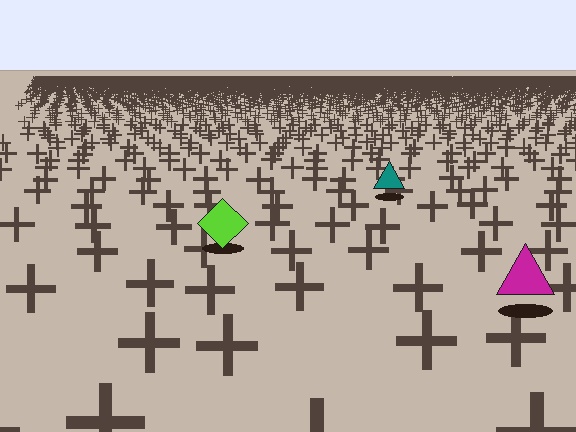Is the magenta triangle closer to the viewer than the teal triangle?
Yes. The magenta triangle is closer — you can tell from the texture gradient: the ground texture is coarser near it.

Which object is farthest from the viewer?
The teal triangle is farthest from the viewer. It appears smaller and the ground texture around it is denser.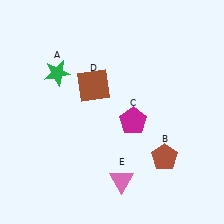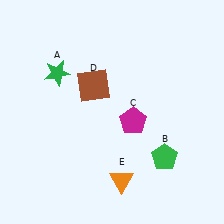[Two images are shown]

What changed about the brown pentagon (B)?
In Image 1, B is brown. In Image 2, it changed to green.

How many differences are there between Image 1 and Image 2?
There are 2 differences between the two images.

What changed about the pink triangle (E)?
In Image 1, E is pink. In Image 2, it changed to orange.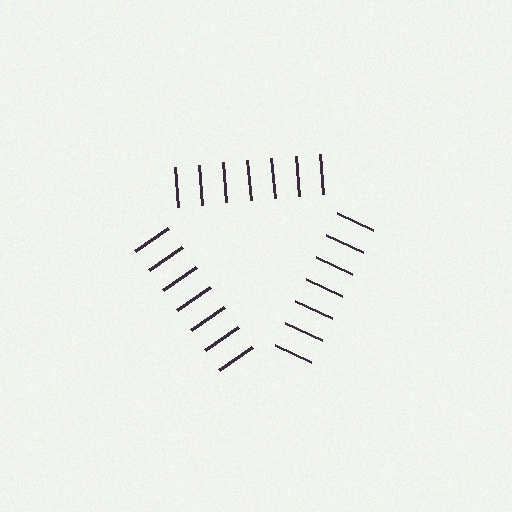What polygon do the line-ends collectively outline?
An illusory triangle — the line segments terminate on its edges but no continuous stroke is drawn.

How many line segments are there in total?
21 — 7 along each of the 3 edges.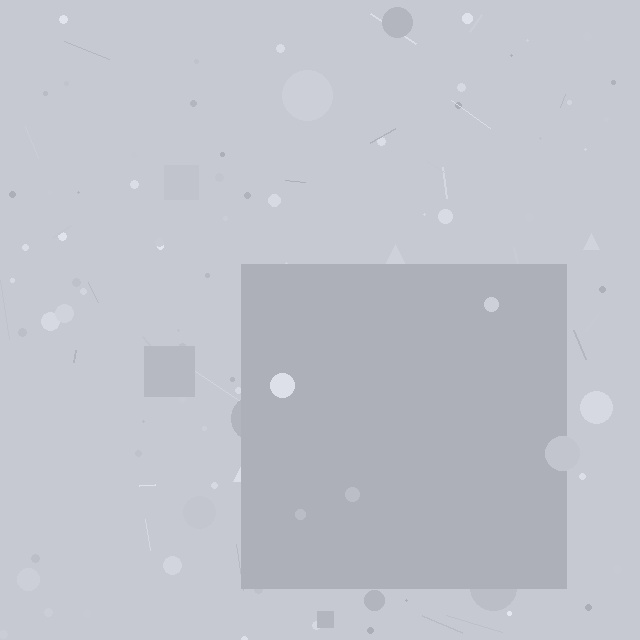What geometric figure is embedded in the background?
A square is embedded in the background.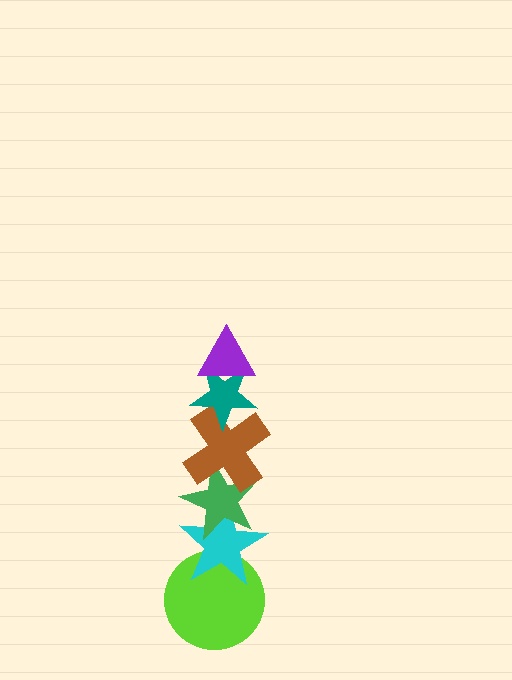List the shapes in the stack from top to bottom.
From top to bottom: the purple triangle, the teal star, the brown cross, the green star, the cyan star, the lime circle.